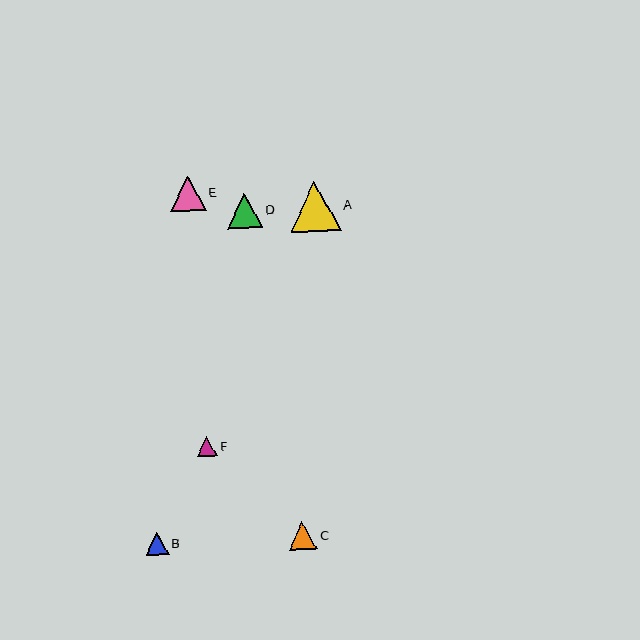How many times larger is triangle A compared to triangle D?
Triangle A is approximately 1.4 times the size of triangle D.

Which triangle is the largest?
Triangle A is the largest with a size of approximately 51 pixels.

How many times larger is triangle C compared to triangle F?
Triangle C is approximately 1.4 times the size of triangle F.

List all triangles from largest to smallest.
From largest to smallest: A, D, E, C, B, F.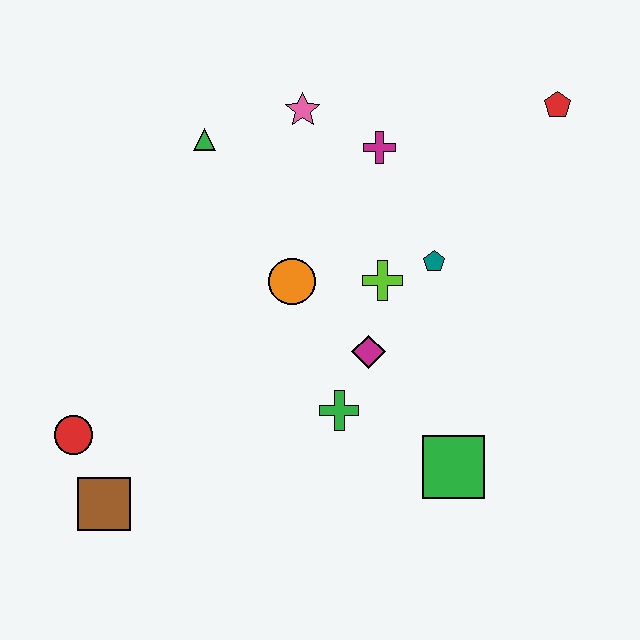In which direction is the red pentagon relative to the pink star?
The red pentagon is to the right of the pink star.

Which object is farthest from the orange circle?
The red pentagon is farthest from the orange circle.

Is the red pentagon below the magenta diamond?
No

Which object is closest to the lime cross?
The teal pentagon is closest to the lime cross.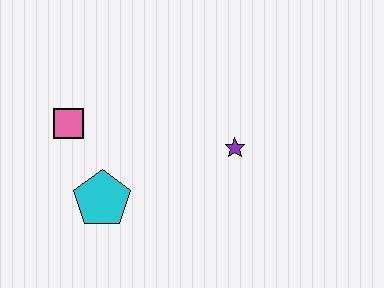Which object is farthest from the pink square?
The purple star is farthest from the pink square.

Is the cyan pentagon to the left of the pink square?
No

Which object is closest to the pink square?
The cyan pentagon is closest to the pink square.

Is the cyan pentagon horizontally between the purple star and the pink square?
Yes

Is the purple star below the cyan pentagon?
No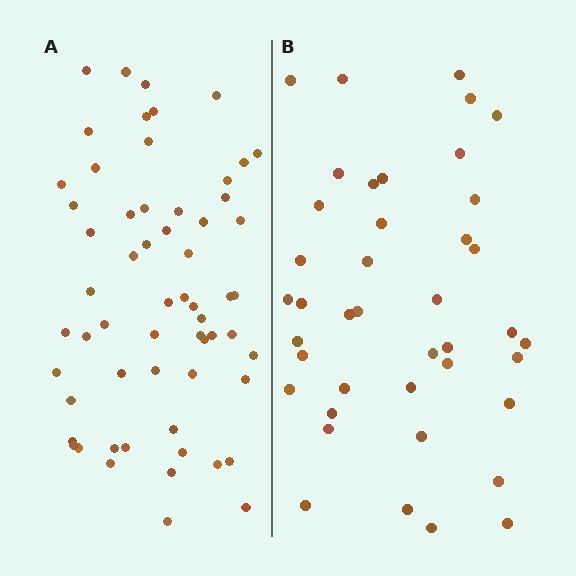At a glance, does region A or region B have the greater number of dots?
Region A (the left region) has more dots.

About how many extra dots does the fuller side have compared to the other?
Region A has approximately 20 more dots than region B.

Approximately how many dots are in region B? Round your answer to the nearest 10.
About 40 dots. (The exact count is 41, which rounds to 40.)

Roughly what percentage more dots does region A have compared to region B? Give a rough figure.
About 45% more.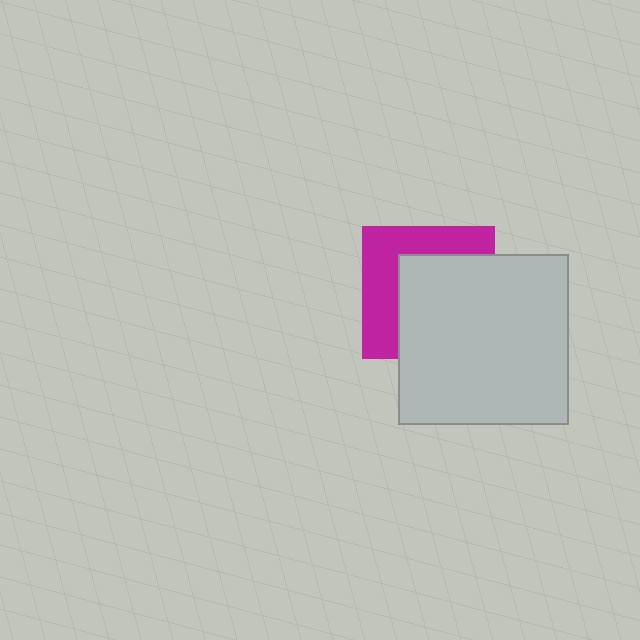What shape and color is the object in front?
The object in front is a light gray square.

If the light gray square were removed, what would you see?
You would see the complete magenta square.